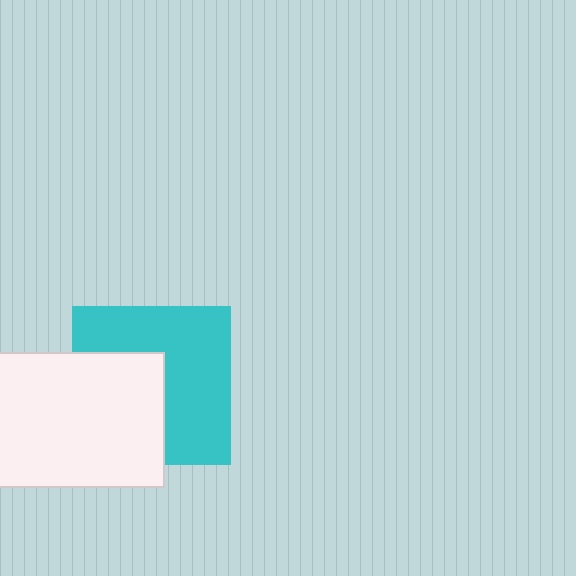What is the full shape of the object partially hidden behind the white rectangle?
The partially hidden object is a cyan square.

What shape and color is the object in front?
The object in front is a white rectangle.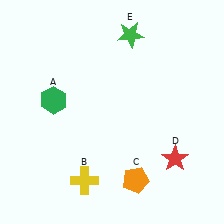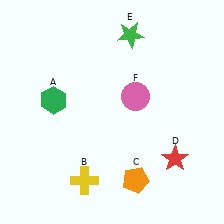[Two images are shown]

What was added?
A pink circle (F) was added in Image 2.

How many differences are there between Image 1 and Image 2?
There is 1 difference between the two images.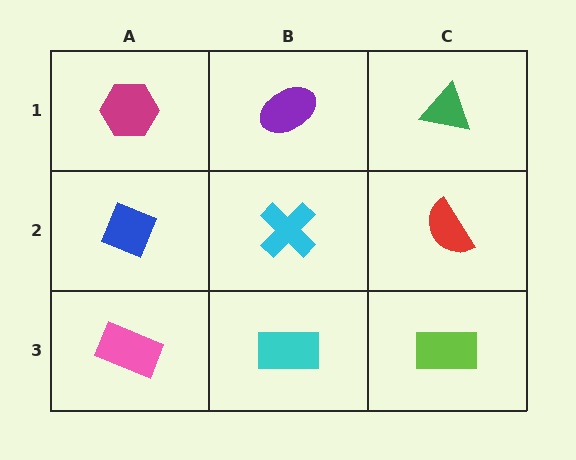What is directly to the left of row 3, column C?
A cyan rectangle.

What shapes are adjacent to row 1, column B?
A cyan cross (row 2, column B), a magenta hexagon (row 1, column A), a green triangle (row 1, column C).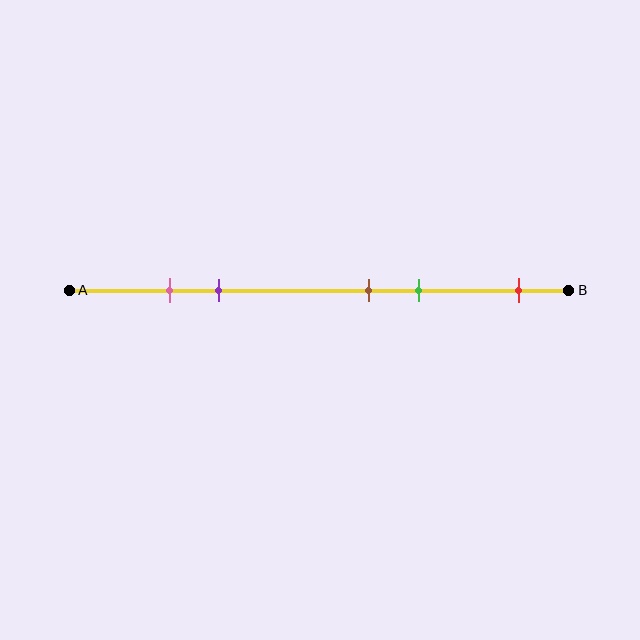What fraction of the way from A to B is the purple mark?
The purple mark is approximately 30% (0.3) of the way from A to B.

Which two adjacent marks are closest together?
The pink and purple marks are the closest adjacent pair.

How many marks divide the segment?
There are 5 marks dividing the segment.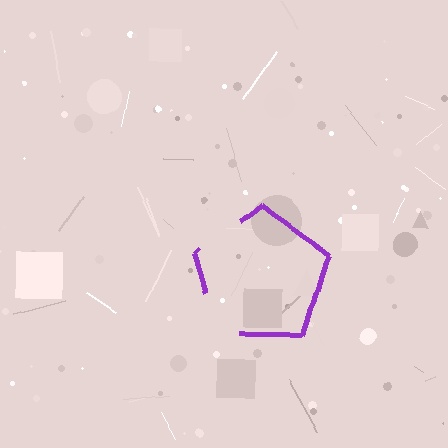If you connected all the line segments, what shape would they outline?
They would outline a pentagon.